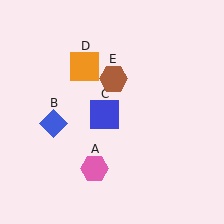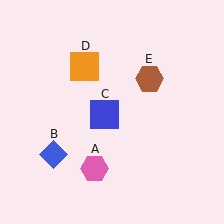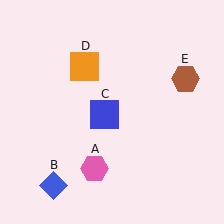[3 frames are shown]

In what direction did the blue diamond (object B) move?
The blue diamond (object B) moved down.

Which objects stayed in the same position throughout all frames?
Pink hexagon (object A) and blue square (object C) and orange square (object D) remained stationary.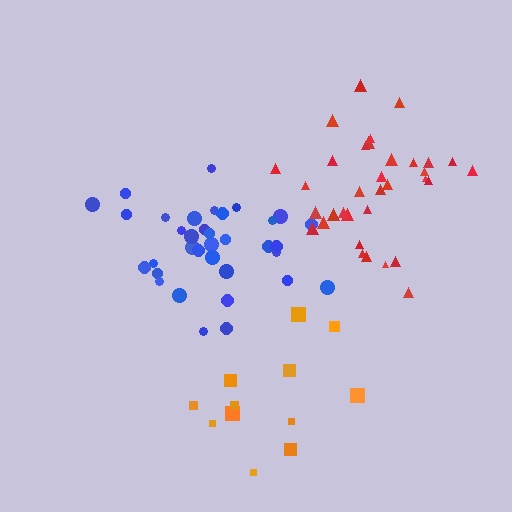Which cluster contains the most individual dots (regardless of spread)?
Blue (35).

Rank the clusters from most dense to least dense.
blue, red, orange.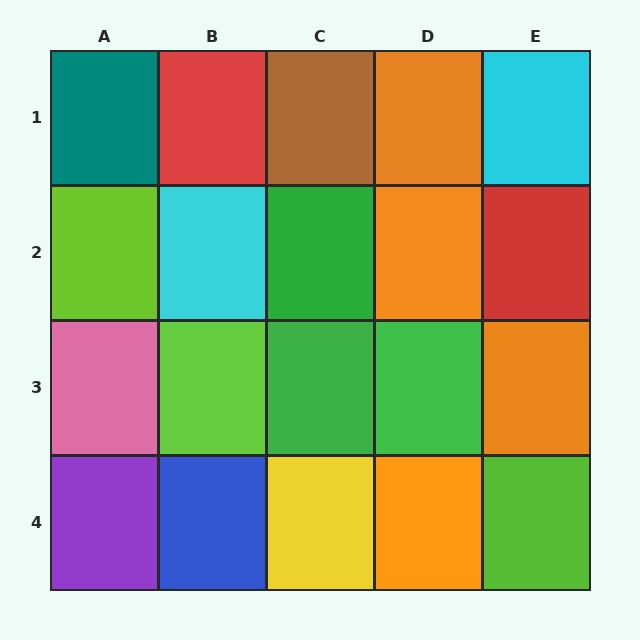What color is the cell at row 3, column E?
Orange.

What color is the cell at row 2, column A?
Lime.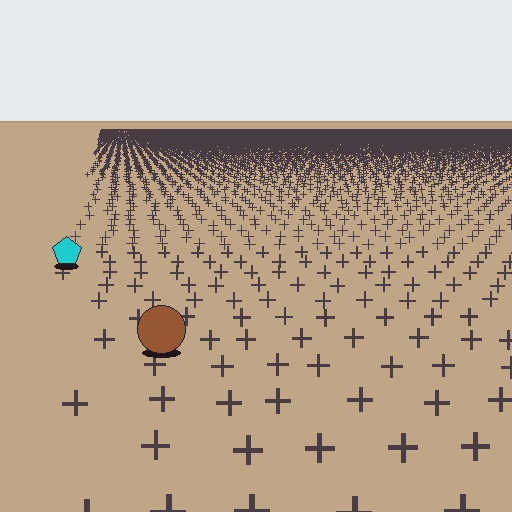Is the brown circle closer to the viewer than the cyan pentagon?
Yes. The brown circle is closer — you can tell from the texture gradient: the ground texture is coarser near it.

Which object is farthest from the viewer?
The cyan pentagon is farthest from the viewer. It appears smaller and the ground texture around it is denser.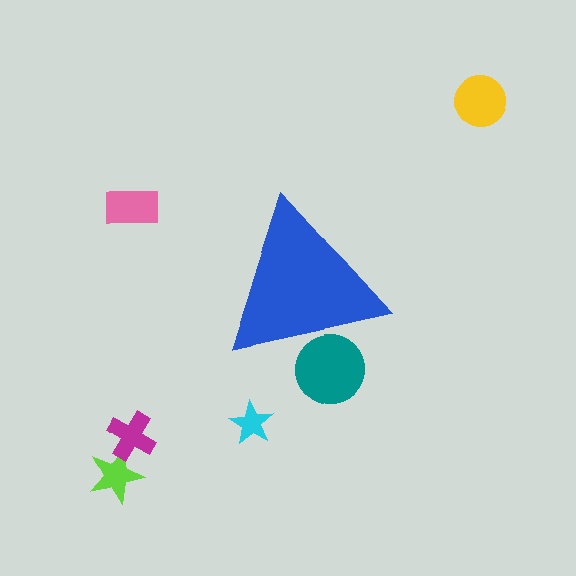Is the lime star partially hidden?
No, the lime star is fully visible.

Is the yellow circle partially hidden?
No, the yellow circle is fully visible.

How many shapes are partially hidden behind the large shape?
1 shape is partially hidden.